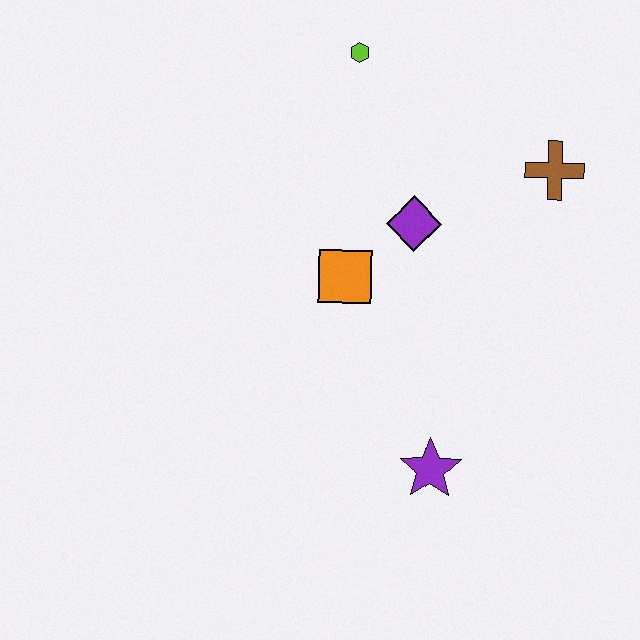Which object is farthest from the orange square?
The brown cross is farthest from the orange square.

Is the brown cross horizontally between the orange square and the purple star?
No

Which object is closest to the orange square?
The purple diamond is closest to the orange square.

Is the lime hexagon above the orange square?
Yes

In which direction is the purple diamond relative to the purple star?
The purple diamond is above the purple star.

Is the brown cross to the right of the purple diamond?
Yes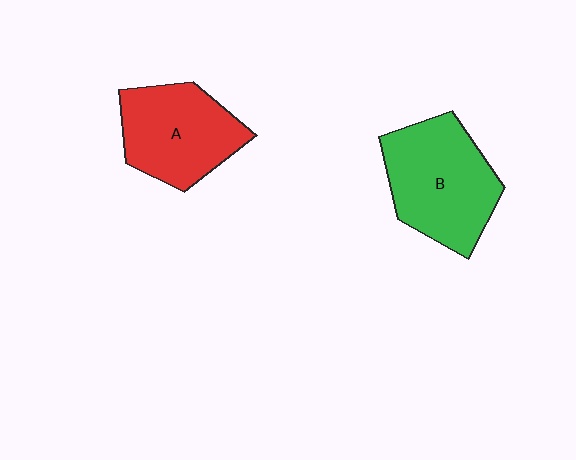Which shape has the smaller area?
Shape A (red).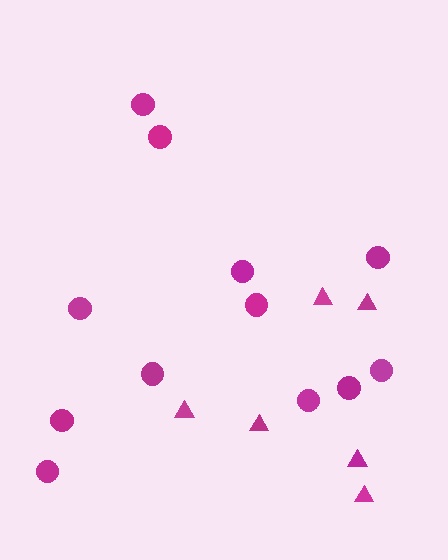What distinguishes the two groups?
There are 2 groups: one group of triangles (6) and one group of circles (12).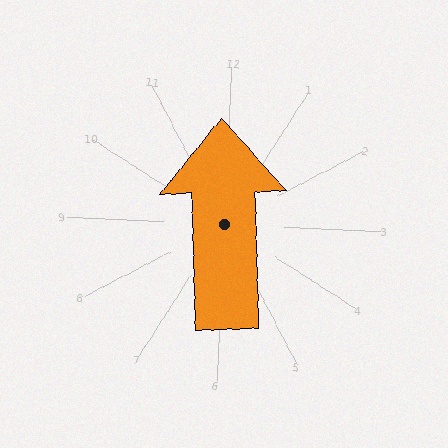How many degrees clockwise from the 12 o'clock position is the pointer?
Approximately 356 degrees.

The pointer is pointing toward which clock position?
Roughly 12 o'clock.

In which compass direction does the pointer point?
North.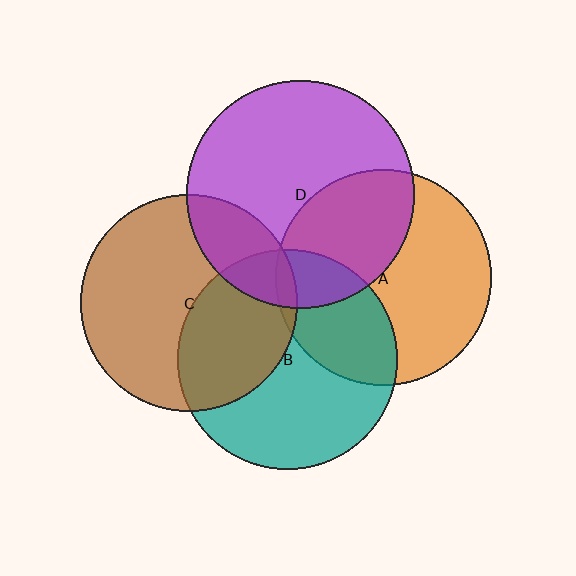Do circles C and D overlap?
Yes.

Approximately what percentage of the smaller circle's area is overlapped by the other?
Approximately 20%.